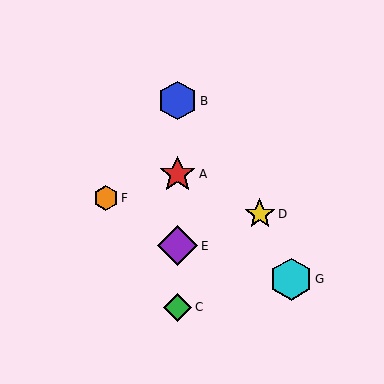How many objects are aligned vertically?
4 objects (A, B, C, E) are aligned vertically.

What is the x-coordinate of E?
Object E is at x≈178.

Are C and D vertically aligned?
No, C is at x≈178 and D is at x≈260.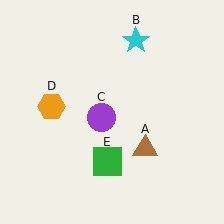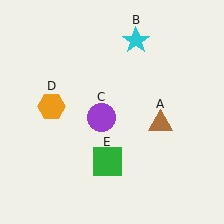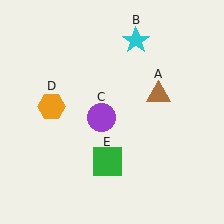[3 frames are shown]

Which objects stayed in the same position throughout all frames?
Cyan star (object B) and purple circle (object C) and orange hexagon (object D) and green square (object E) remained stationary.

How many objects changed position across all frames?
1 object changed position: brown triangle (object A).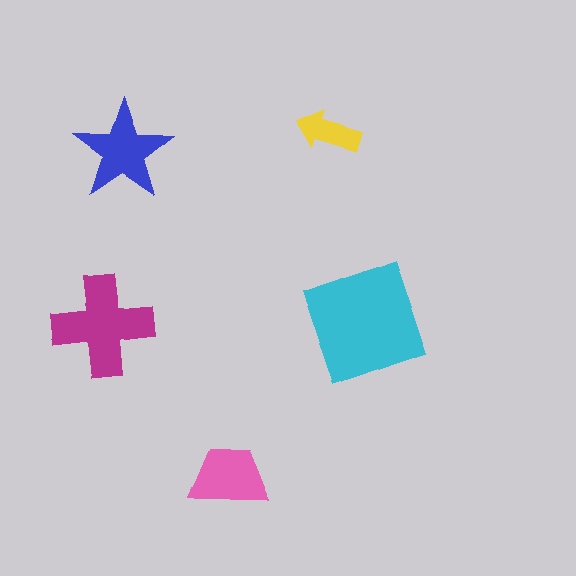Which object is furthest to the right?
The cyan square is rightmost.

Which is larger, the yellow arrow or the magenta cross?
The magenta cross.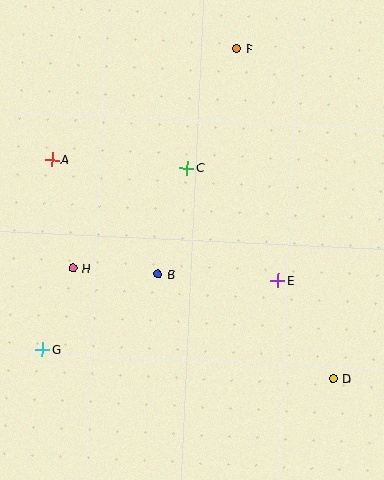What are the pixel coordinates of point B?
Point B is at (158, 274).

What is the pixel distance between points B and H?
The distance between B and H is 85 pixels.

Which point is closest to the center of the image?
Point B at (158, 274) is closest to the center.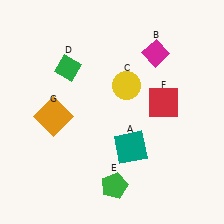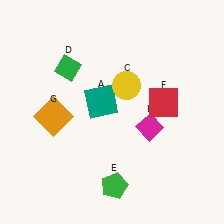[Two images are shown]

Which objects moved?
The objects that moved are: the teal square (A), the magenta diamond (B).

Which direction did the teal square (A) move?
The teal square (A) moved up.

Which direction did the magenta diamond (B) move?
The magenta diamond (B) moved down.